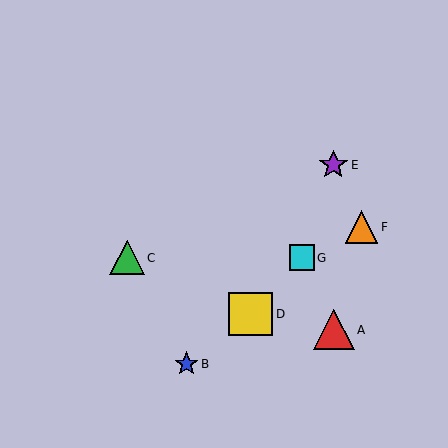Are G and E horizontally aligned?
No, G is at y≈258 and E is at y≈165.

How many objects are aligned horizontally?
2 objects (C, G) are aligned horizontally.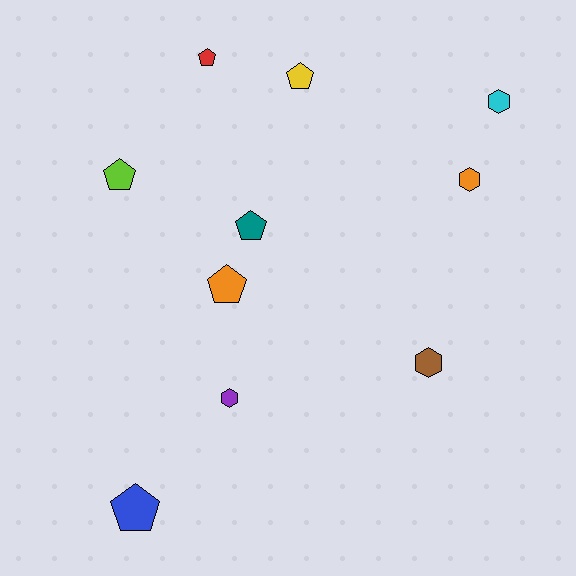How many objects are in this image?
There are 10 objects.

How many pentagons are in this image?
There are 6 pentagons.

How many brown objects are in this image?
There is 1 brown object.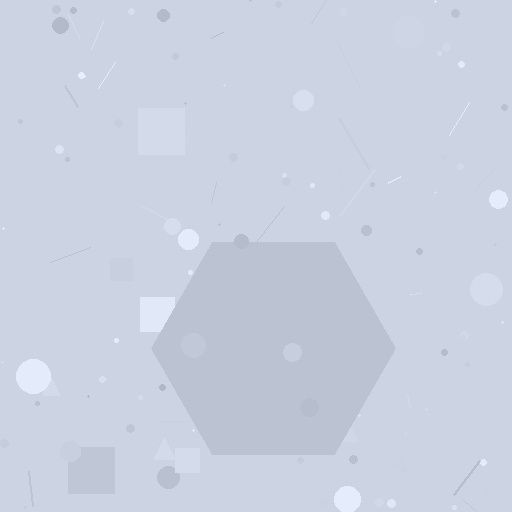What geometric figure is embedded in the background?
A hexagon is embedded in the background.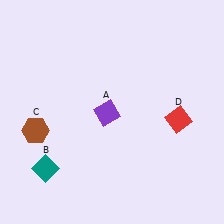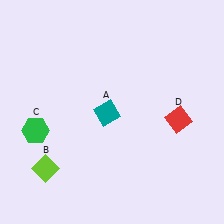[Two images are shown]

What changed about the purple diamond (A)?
In Image 1, A is purple. In Image 2, it changed to teal.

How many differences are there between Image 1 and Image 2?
There are 3 differences between the two images.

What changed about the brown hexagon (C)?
In Image 1, C is brown. In Image 2, it changed to green.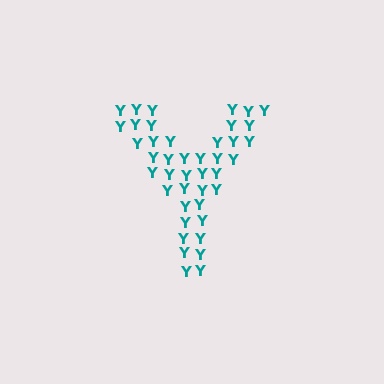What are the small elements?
The small elements are letter Y's.